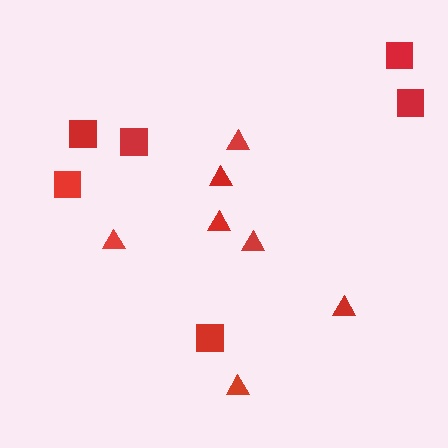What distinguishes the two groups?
There are 2 groups: one group of triangles (7) and one group of squares (6).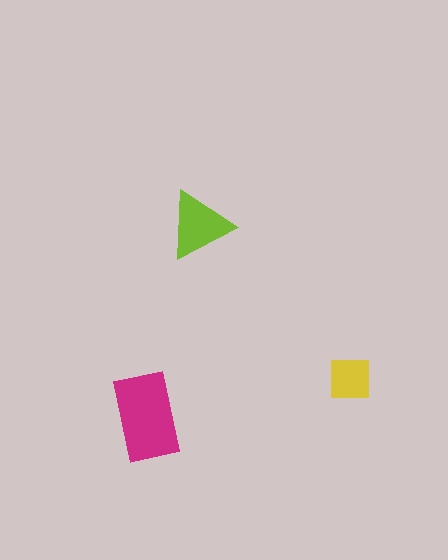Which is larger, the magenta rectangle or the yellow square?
The magenta rectangle.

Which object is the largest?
The magenta rectangle.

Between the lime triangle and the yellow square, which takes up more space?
The lime triangle.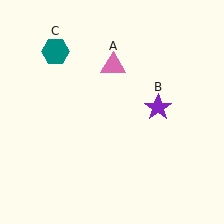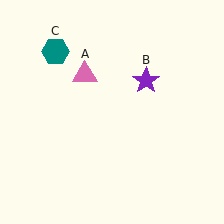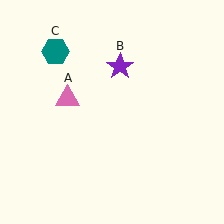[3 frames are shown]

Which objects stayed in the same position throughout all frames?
Teal hexagon (object C) remained stationary.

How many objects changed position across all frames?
2 objects changed position: pink triangle (object A), purple star (object B).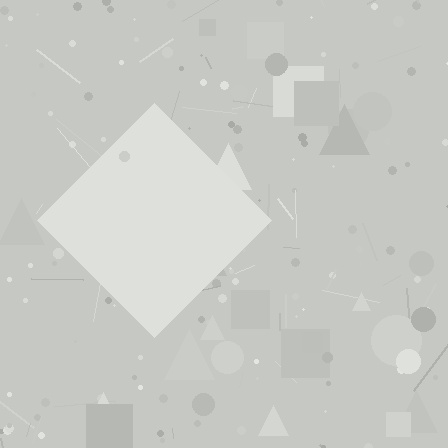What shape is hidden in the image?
A diamond is hidden in the image.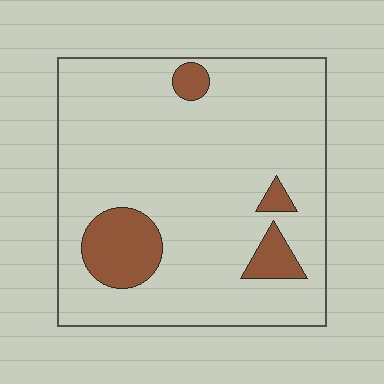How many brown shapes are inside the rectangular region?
4.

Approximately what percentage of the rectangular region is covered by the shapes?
Approximately 15%.